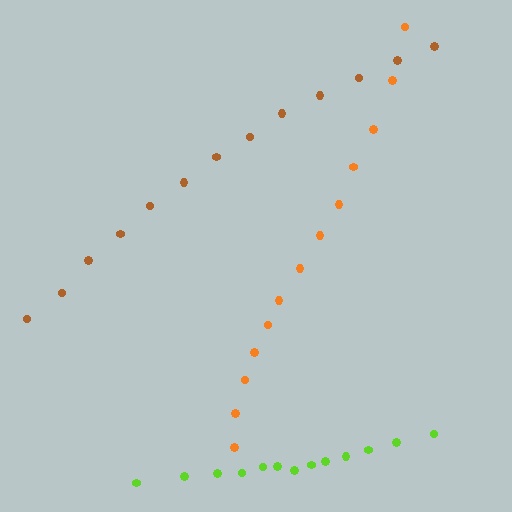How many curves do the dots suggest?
There are 3 distinct paths.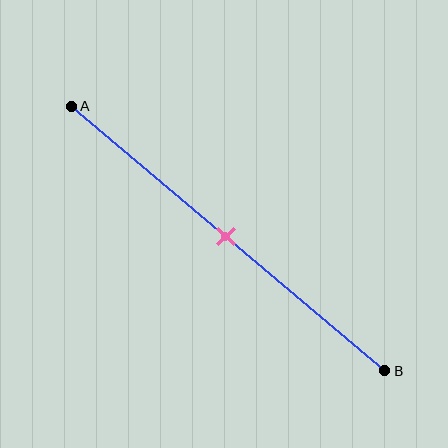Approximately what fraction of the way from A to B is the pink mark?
The pink mark is approximately 50% of the way from A to B.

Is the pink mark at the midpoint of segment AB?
Yes, the mark is approximately at the midpoint.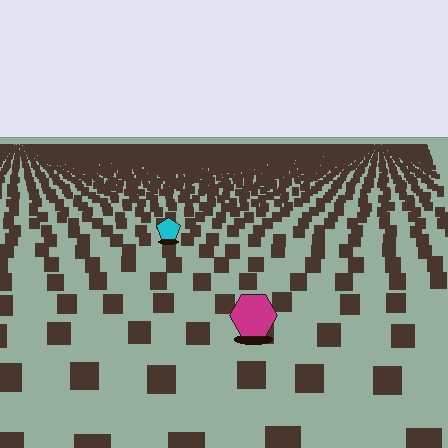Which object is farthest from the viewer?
The cyan pentagon is farthest from the viewer. It appears smaller and the ground texture around it is denser.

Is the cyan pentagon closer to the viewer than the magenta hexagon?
No. The magenta hexagon is closer — you can tell from the texture gradient: the ground texture is coarser near it.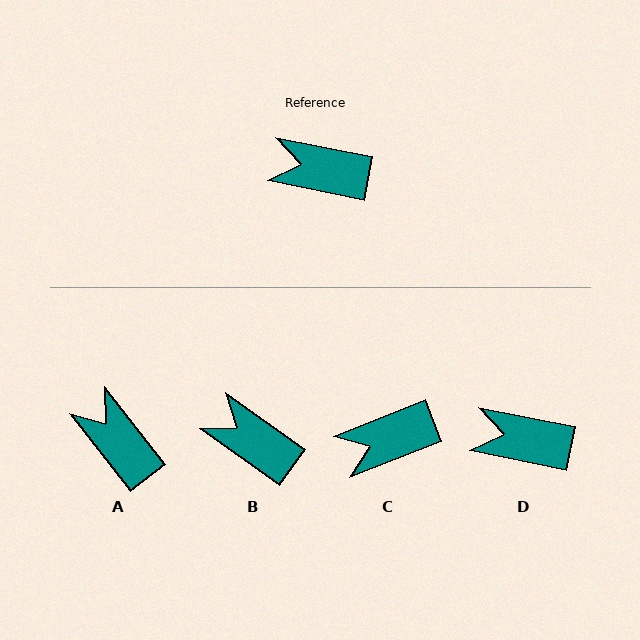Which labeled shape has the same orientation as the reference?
D.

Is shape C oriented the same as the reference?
No, it is off by about 33 degrees.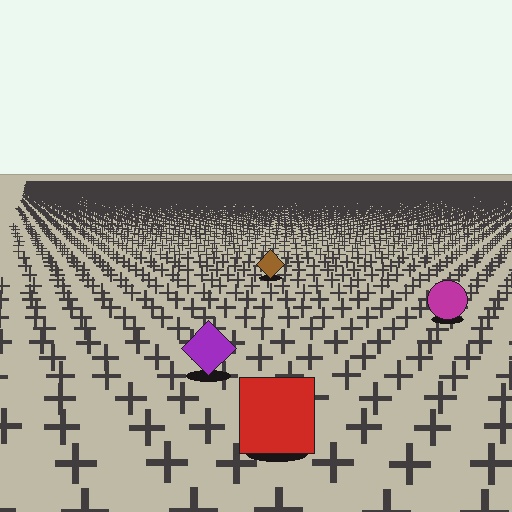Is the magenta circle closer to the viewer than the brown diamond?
Yes. The magenta circle is closer — you can tell from the texture gradient: the ground texture is coarser near it.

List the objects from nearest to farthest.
From nearest to farthest: the red square, the purple diamond, the magenta circle, the brown diamond.